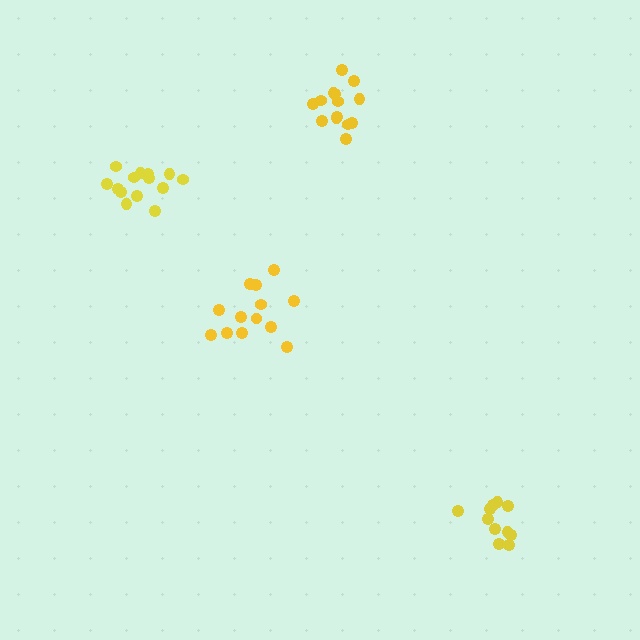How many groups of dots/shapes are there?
There are 4 groups.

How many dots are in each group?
Group 1: 14 dots, Group 2: 13 dots, Group 3: 11 dots, Group 4: 14 dots (52 total).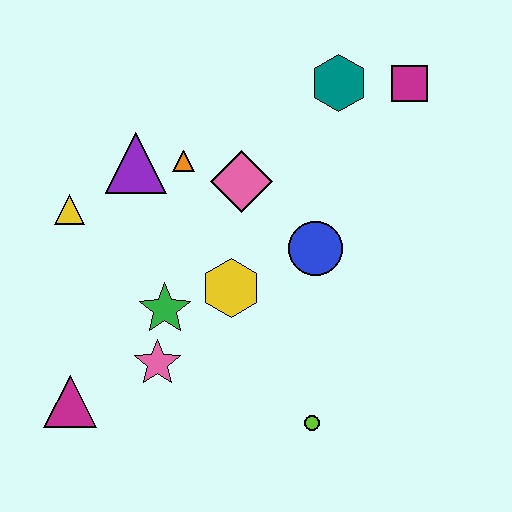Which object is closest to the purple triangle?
The orange triangle is closest to the purple triangle.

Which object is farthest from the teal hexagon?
The magenta triangle is farthest from the teal hexagon.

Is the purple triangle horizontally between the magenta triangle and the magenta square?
Yes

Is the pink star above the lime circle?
Yes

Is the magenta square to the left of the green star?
No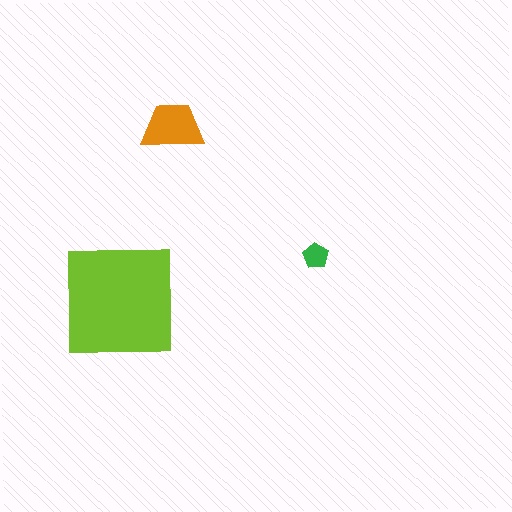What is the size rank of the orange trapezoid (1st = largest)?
2nd.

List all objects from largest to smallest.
The lime square, the orange trapezoid, the green pentagon.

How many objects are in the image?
There are 3 objects in the image.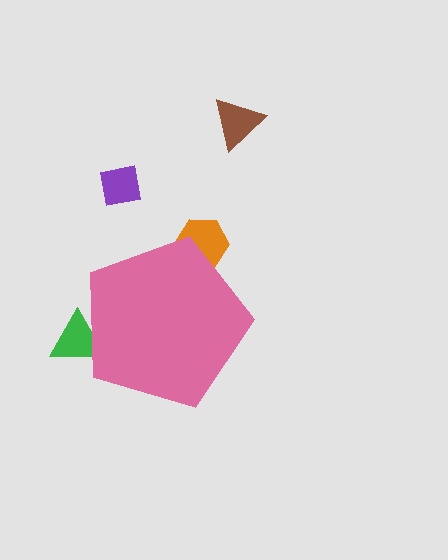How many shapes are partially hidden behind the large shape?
2 shapes are partially hidden.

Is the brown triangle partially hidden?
No, the brown triangle is fully visible.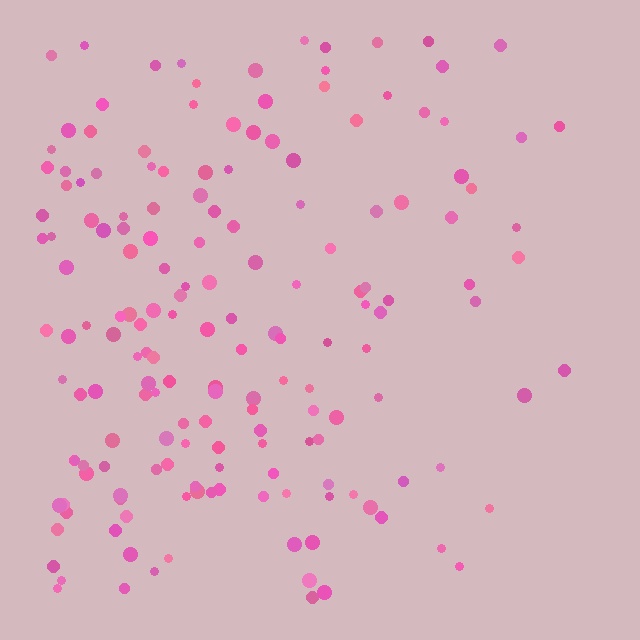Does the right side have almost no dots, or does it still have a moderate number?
Still a moderate number, just noticeably fewer than the left.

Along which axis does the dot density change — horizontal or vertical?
Horizontal.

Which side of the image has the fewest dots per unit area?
The right.